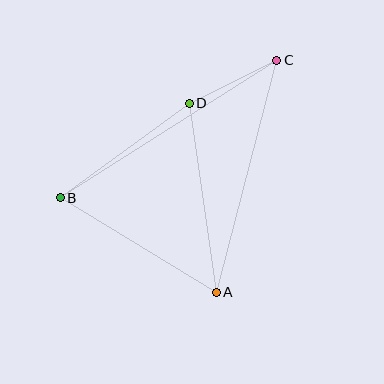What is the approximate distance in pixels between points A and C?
The distance between A and C is approximately 240 pixels.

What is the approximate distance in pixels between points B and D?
The distance between B and D is approximately 160 pixels.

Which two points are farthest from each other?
Points B and C are farthest from each other.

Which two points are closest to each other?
Points C and D are closest to each other.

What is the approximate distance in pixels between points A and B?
The distance between A and B is approximately 182 pixels.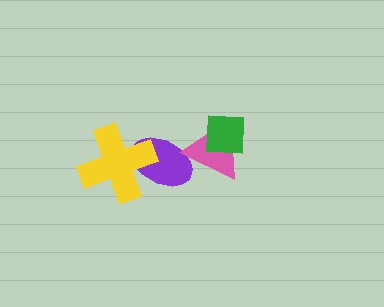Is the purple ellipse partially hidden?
Yes, it is partially covered by another shape.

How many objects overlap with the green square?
1 object overlaps with the green square.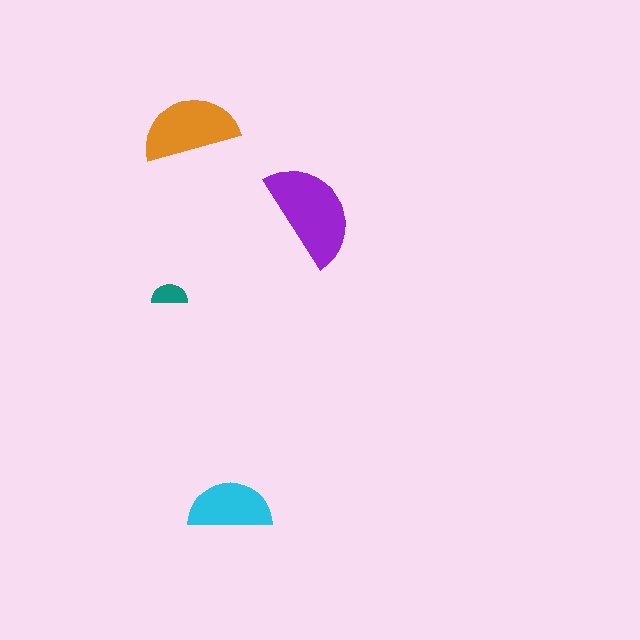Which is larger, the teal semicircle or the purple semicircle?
The purple one.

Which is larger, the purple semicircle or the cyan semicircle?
The purple one.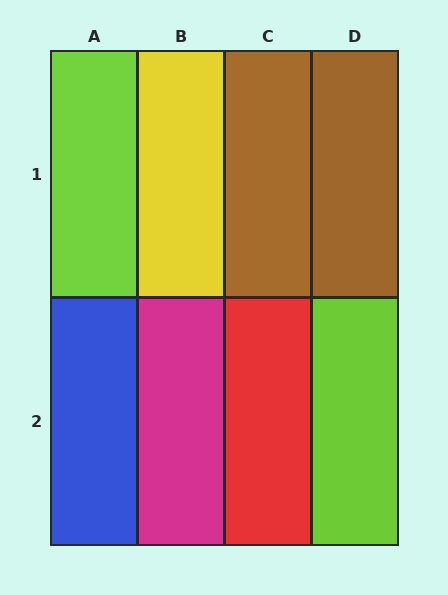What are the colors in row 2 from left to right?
Blue, magenta, red, lime.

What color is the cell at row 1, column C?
Brown.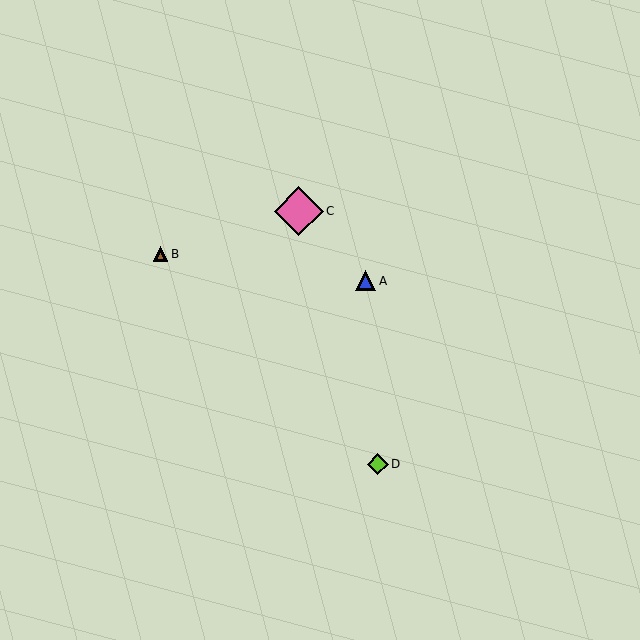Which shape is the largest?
The pink diamond (labeled C) is the largest.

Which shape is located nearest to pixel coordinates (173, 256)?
The brown triangle (labeled B) at (160, 254) is nearest to that location.